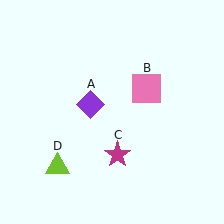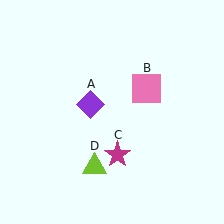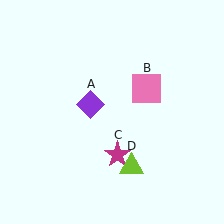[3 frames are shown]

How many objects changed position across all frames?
1 object changed position: lime triangle (object D).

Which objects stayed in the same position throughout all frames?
Purple diamond (object A) and pink square (object B) and magenta star (object C) remained stationary.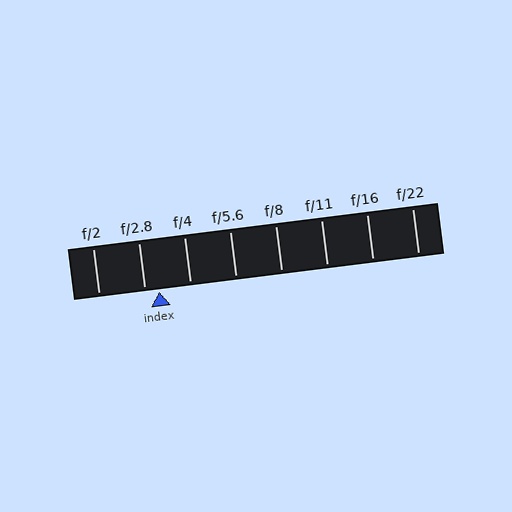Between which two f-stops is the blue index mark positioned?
The index mark is between f/2.8 and f/4.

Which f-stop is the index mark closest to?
The index mark is closest to f/2.8.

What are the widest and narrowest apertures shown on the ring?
The widest aperture shown is f/2 and the narrowest is f/22.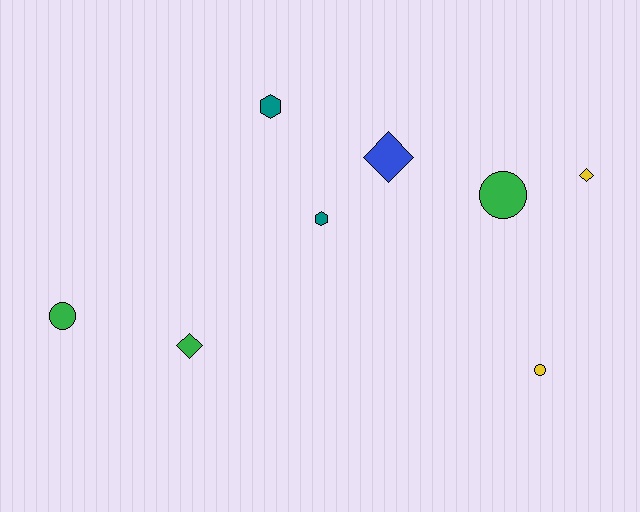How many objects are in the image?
There are 8 objects.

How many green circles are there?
There are 2 green circles.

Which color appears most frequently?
Green, with 3 objects.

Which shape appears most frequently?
Diamond, with 3 objects.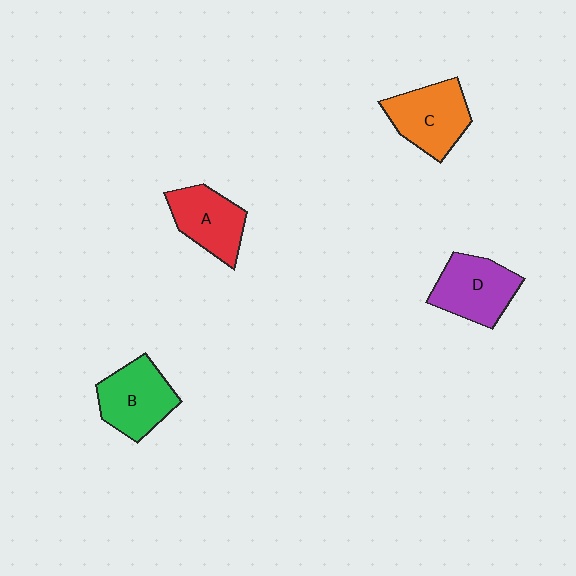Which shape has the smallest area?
Shape A (red).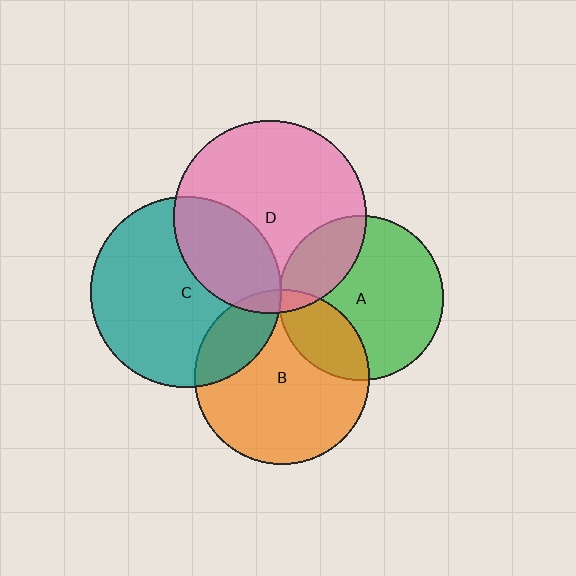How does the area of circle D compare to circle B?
Approximately 1.2 times.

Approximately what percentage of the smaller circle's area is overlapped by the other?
Approximately 25%.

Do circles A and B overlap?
Yes.